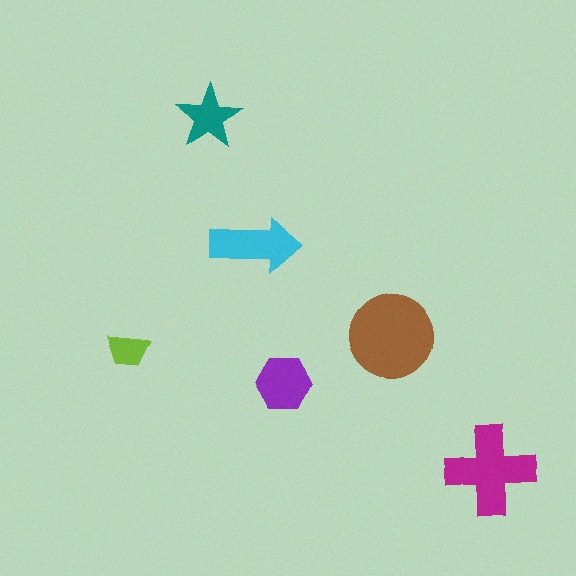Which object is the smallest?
The lime trapezoid.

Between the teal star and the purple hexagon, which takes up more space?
The purple hexagon.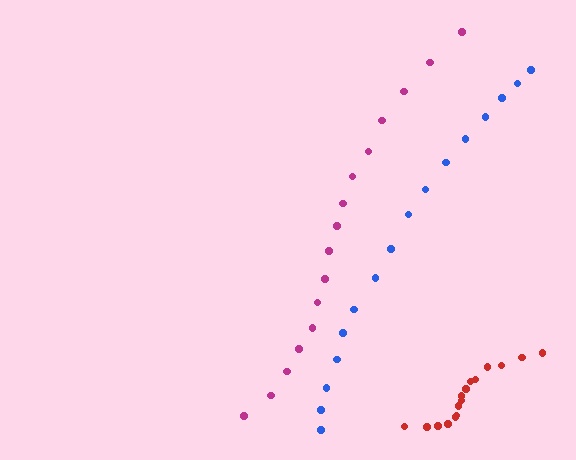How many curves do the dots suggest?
There are 3 distinct paths.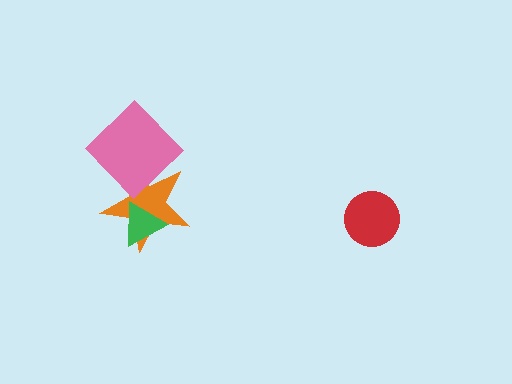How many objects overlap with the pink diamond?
1 object overlaps with the pink diamond.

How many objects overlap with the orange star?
2 objects overlap with the orange star.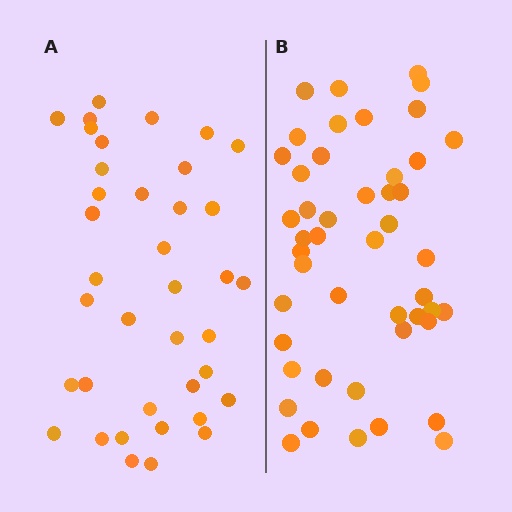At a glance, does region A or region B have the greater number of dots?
Region B (the right region) has more dots.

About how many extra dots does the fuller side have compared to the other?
Region B has roughly 8 or so more dots than region A.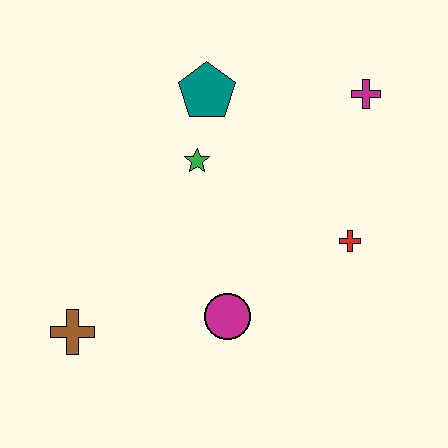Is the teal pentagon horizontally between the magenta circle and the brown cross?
Yes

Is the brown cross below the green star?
Yes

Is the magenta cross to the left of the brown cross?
No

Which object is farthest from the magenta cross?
The brown cross is farthest from the magenta cross.